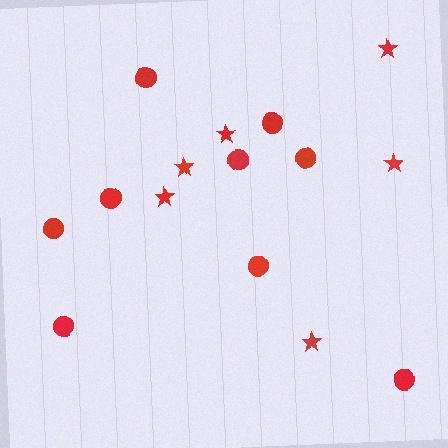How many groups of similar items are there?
There are 2 groups: one group of stars (6) and one group of circles (9).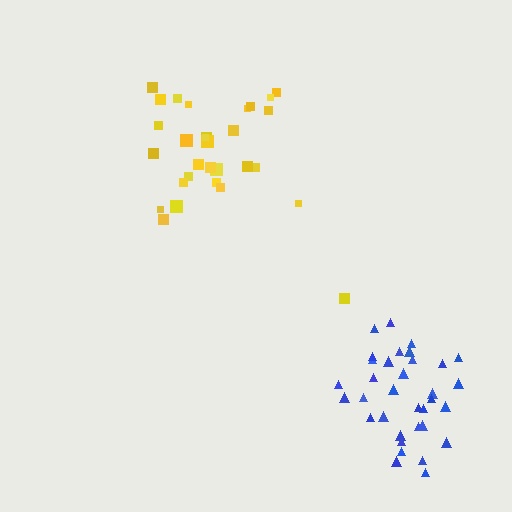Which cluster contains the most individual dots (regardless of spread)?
Blue (34).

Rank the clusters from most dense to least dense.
blue, yellow.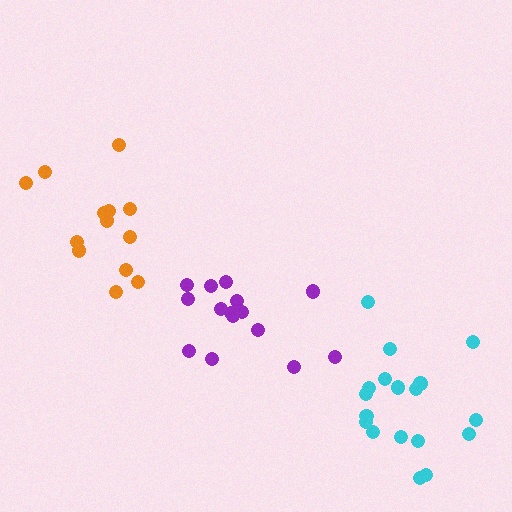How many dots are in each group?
Group 1: 15 dots, Group 2: 13 dots, Group 3: 18 dots (46 total).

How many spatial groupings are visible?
There are 3 spatial groupings.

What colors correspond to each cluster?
The clusters are colored: purple, orange, cyan.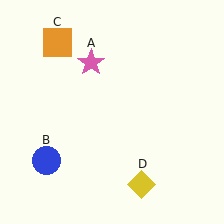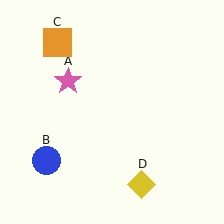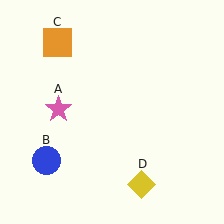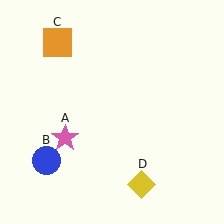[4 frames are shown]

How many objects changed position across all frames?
1 object changed position: pink star (object A).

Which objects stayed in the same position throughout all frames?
Blue circle (object B) and orange square (object C) and yellow diamond (object D) remained stationary.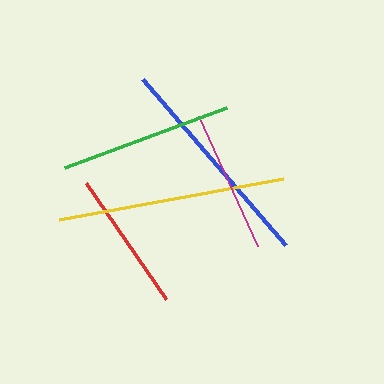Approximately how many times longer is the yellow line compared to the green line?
The yellow line is approximately 1.3 times the length of the green line.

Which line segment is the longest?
The yellow line is the longest at approximately 227 pixels.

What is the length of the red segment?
The red segment is approximately 142 pixels long.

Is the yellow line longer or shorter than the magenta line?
The yellow line is longer than the magenta line.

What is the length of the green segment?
The green segment is approximately 173 pixels long.